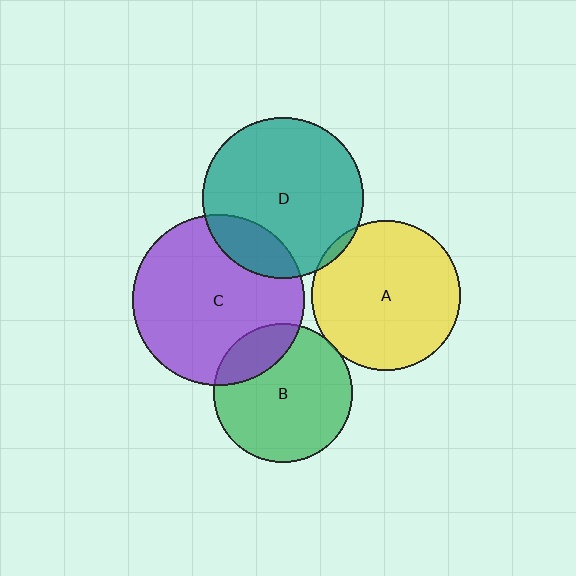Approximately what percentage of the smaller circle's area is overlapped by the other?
Approximately 5%.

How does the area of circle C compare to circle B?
Approximately 1.5 times.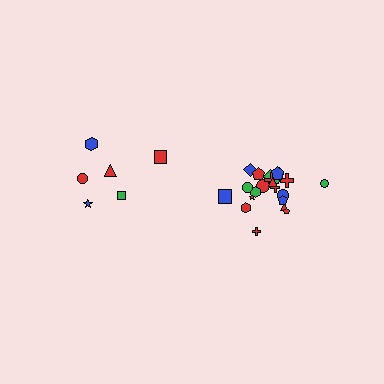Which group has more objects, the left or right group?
The right group.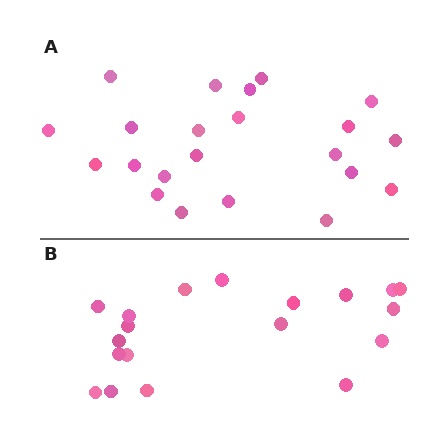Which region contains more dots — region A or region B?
Region A (the top region) has more dots.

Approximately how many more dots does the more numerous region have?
Region A has just a few more — roughly 2 or 3 more dots than region B.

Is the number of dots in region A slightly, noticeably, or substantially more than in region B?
Region A has only slightly more — the two regions are fairly close. The ratio is roughly 1.2 to 1.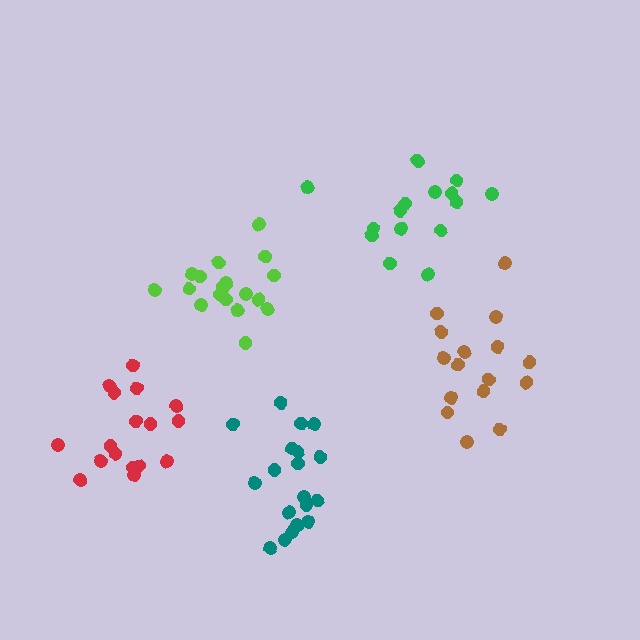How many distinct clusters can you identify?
There are 5 distinct clusters.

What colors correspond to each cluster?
The clusters are colored: teal, brown, red, lime, green.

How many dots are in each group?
Group 1: 19 dots, Group 2: 16 dots, Group 3: 17 dots, Group 4: 18 dots, Group 5: 16 dots (86 total).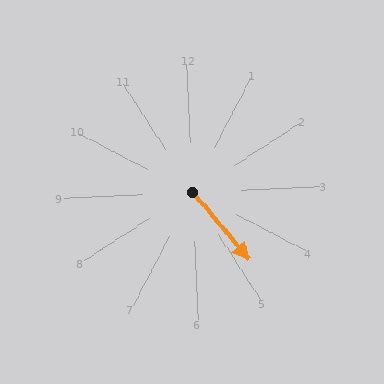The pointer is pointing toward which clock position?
Roughly 5 o'clock.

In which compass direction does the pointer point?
Southeast.